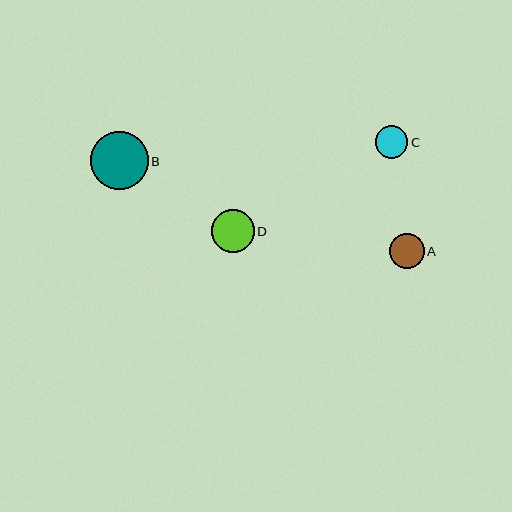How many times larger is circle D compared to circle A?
Circle D is approximately 1.2 times the size of circle A.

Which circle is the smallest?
Circle C is the smallest with a size of approximately 32 pixels.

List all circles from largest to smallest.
From largest to smallest: B, D, A, C.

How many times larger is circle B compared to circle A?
Circle B is approximately 1.7 times the size of circle A.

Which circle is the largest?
Circle B is the largest with a size of approximately 58 pixels.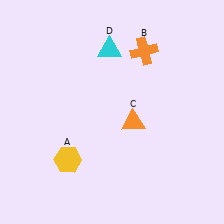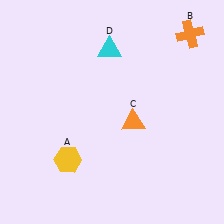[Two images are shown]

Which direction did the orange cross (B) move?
The orange cross (B) moved right.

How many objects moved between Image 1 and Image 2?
1 object moved between the two images.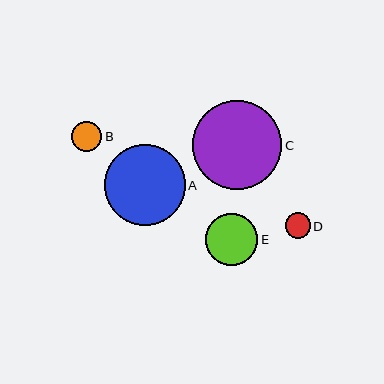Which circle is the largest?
Circle C is the largest with a size of approximately 89 pixels.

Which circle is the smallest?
Circle D is the smallest with a size of approximately 25 pixels.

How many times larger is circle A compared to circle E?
Circle A is approximately 1.5 times the size of circle E.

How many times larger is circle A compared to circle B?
Circle A is approximately 2.7 times the size of circle B.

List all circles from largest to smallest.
From largest to smallest: C, A, E, B, D.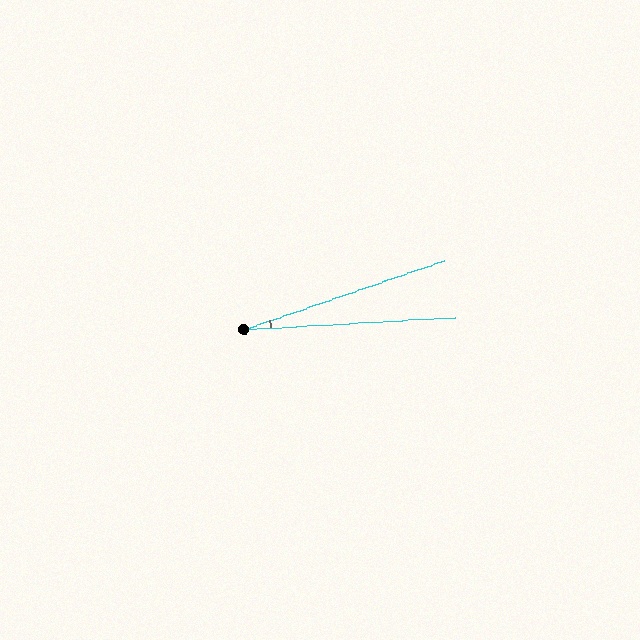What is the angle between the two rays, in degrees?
Approximately 16 degrees.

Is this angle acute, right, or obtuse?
It is acute.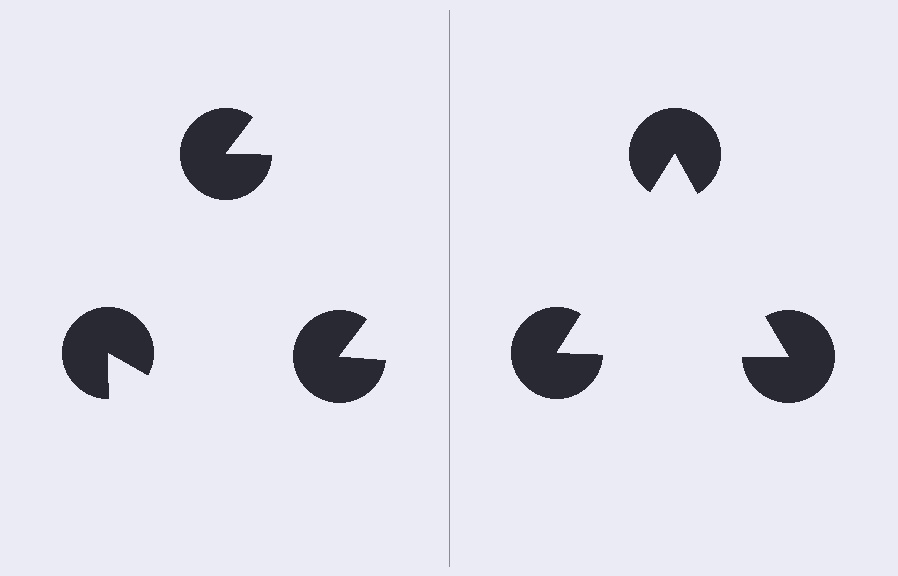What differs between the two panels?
The pac-man discs are positioned identically on both sides; only the wedge orientations differ. On the right they align to a triangle; on the left they are misaligned.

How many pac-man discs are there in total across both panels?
6 — 3 on each side.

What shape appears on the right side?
An illusory triangle.